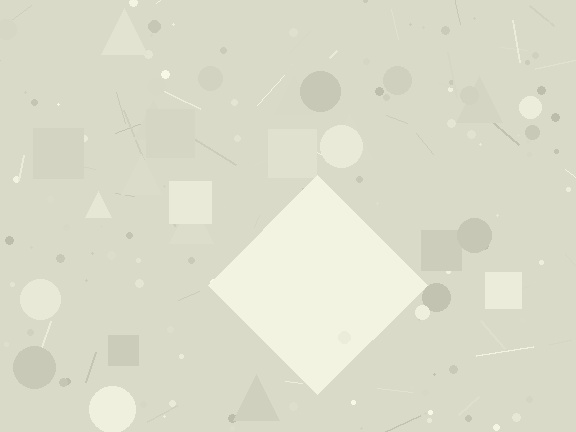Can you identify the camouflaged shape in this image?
The camouflaged shape is a diamond.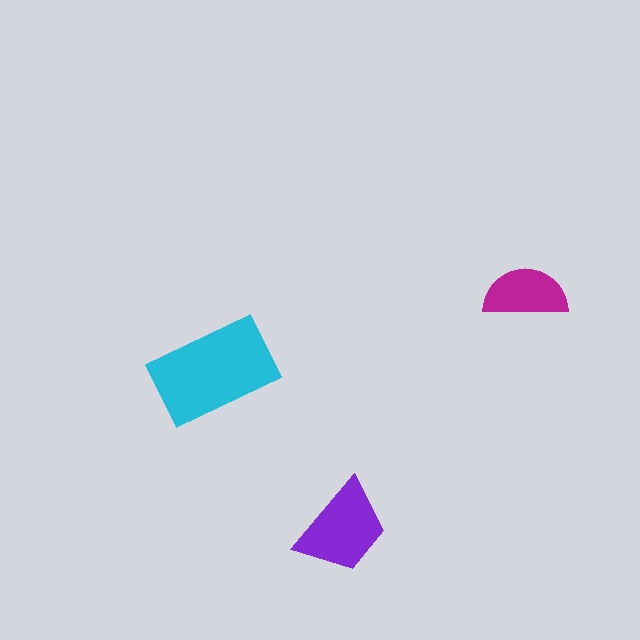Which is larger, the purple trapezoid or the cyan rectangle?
The cyan rectangle.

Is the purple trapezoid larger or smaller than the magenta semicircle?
Larger.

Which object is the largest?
The cyan rectangle.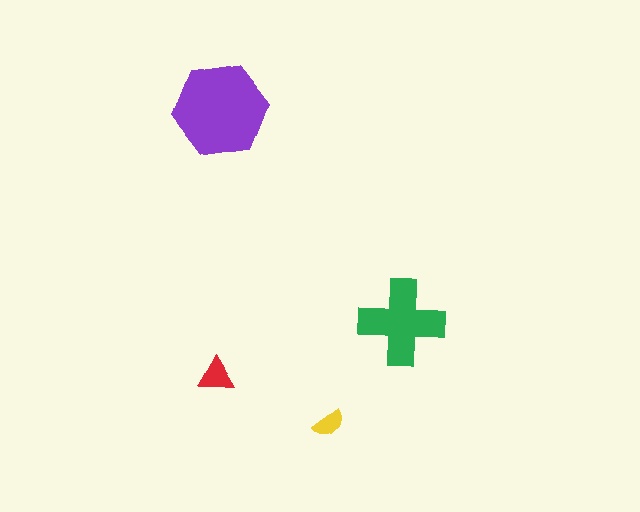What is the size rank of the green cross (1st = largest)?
2nd.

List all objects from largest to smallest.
The purple hexagon, the green cross, the red triangle, the yellow semicircle.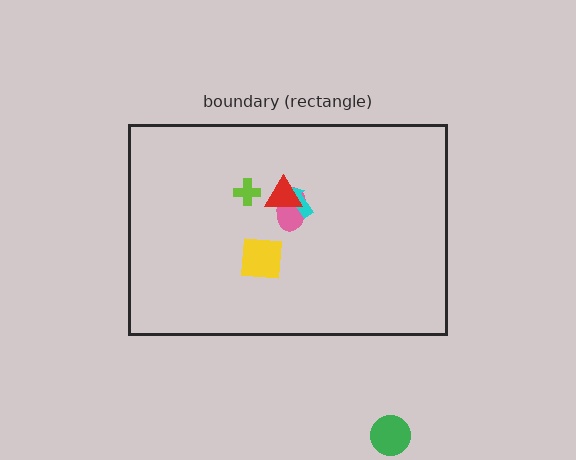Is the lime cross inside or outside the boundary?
Inside.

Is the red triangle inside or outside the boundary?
Inside.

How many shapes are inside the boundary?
5 inside, 1 outside.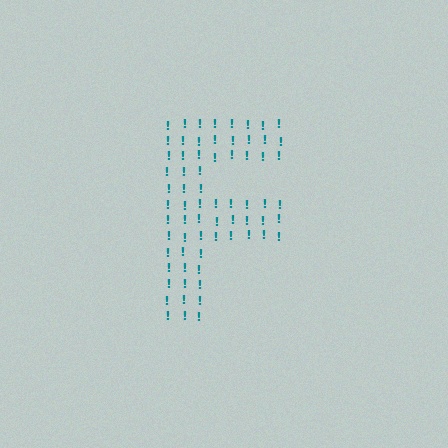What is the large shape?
The large shape is the letter F.